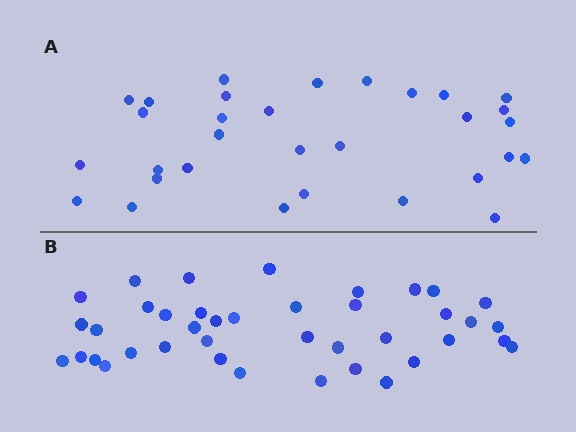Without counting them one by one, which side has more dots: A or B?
Region B (the bottom region) has more dots.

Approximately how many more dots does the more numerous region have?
Region B has roughly 8 or so more dots than region A.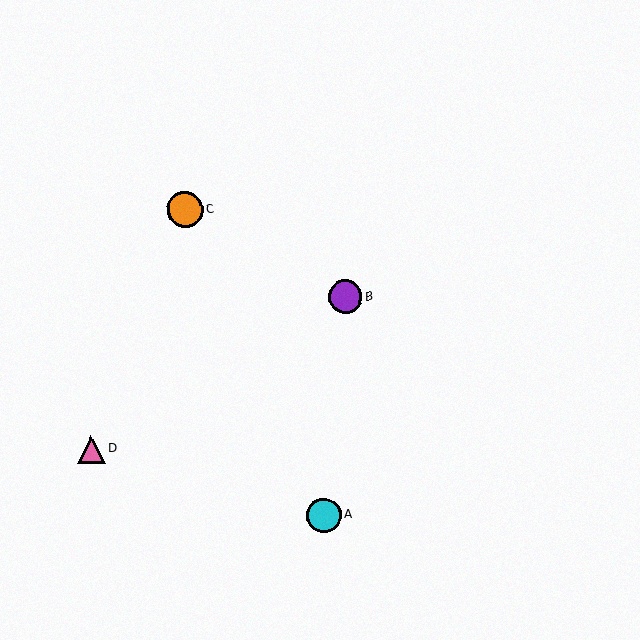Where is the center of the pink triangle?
The center of the pink triangle is at (91, 449).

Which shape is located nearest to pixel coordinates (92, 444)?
The pink triangle (labeled D) at (91, 449) is nearest to that location.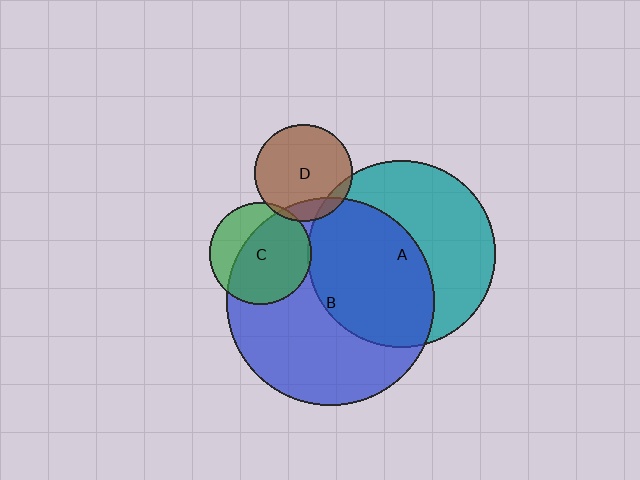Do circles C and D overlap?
Yes.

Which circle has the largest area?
Circle B (blue).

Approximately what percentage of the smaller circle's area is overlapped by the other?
Approximately 5%.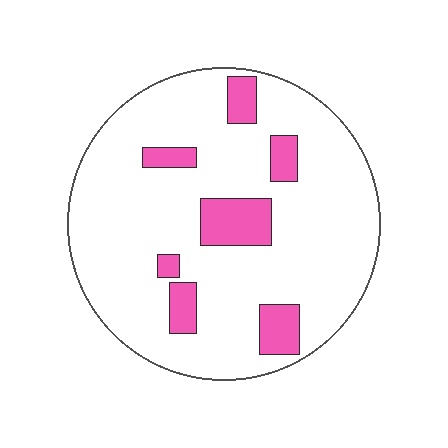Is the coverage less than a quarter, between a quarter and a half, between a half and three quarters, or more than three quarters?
Less than a quarter.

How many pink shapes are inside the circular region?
7.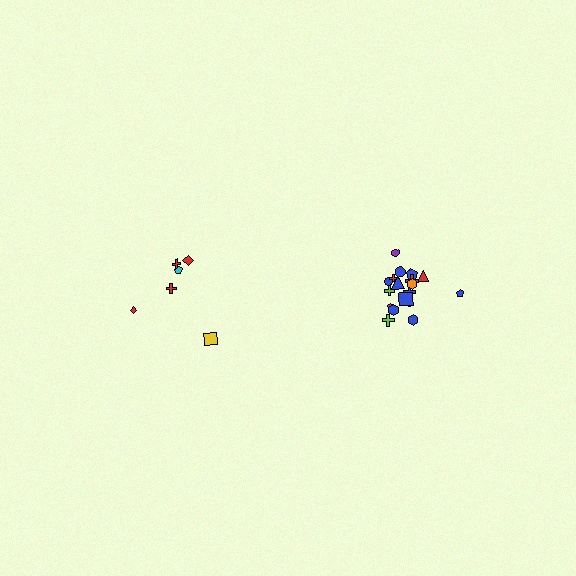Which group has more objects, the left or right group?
The right group.